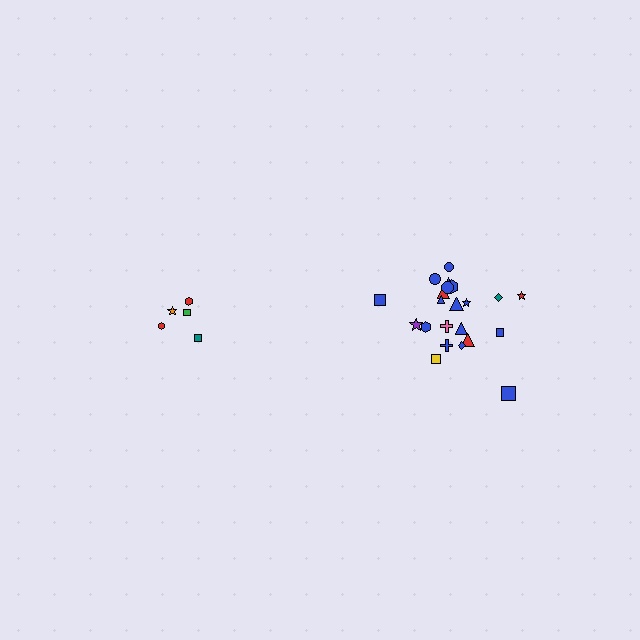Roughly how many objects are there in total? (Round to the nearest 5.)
Roughly 25 objects in total.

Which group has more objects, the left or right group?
The right group.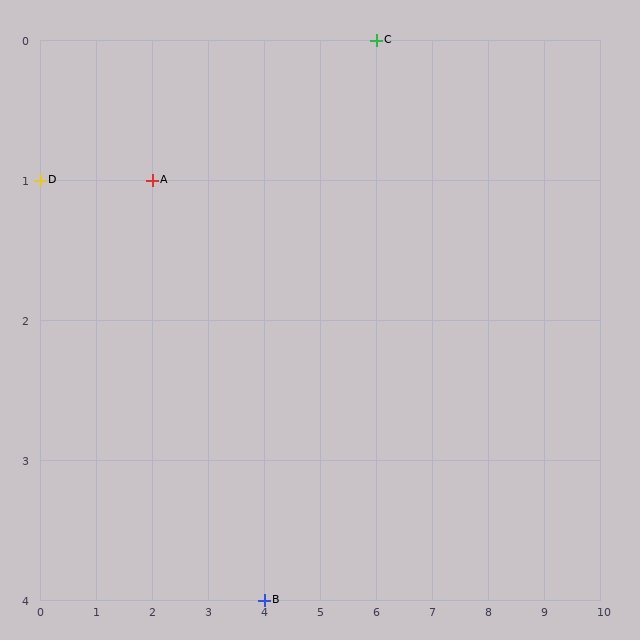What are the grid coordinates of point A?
Point A is at grid coordinates (2, 1).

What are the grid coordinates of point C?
Point C is at grid coordinates (6, 0).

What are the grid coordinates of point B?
Point B is at grid coordinates (4, 4).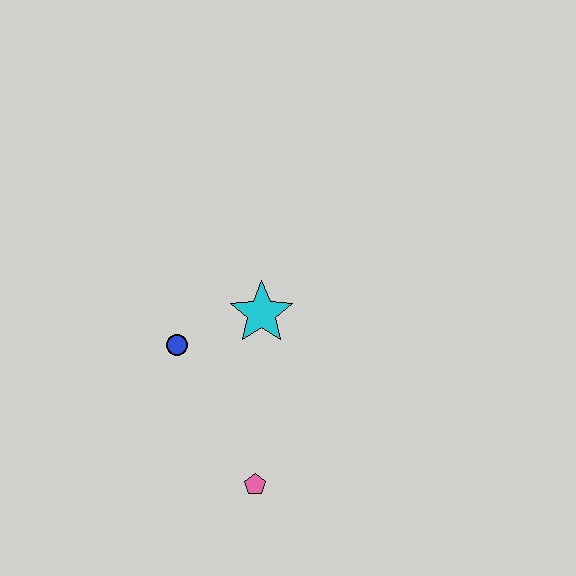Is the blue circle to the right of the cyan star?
No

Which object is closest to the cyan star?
The blue circle is closest to the cyan star.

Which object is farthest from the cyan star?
The pink pentagon is farthest from the cyan star.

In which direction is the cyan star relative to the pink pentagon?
The cyan star is above the pink pentagon.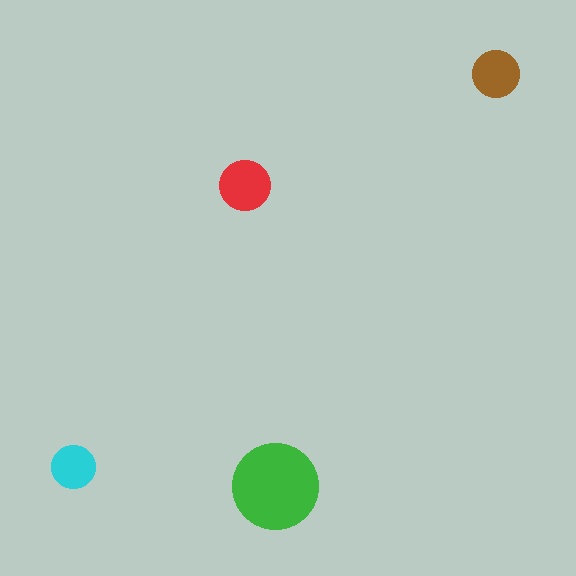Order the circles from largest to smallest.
the green one, the red one, the brown one, the cyan one.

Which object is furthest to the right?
The brown circle is rightmost.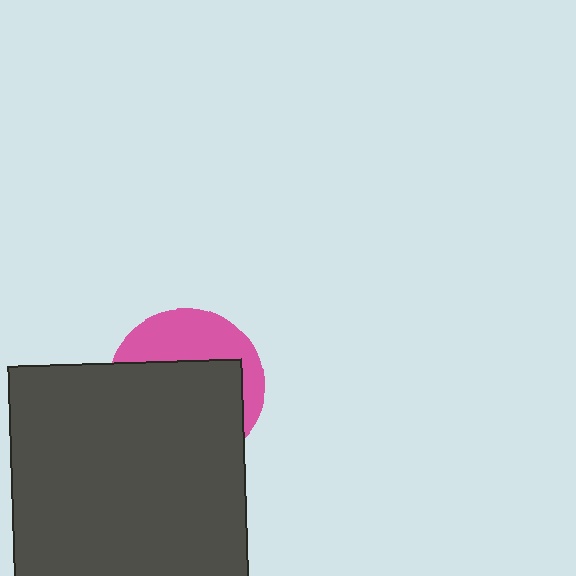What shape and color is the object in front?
The object in front is a dark gray square.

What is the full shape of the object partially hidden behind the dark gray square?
The partially hidden object is a pink circle.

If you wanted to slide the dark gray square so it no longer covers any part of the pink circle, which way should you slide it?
Slide it down — that is the most direct way to separate the two shapes.